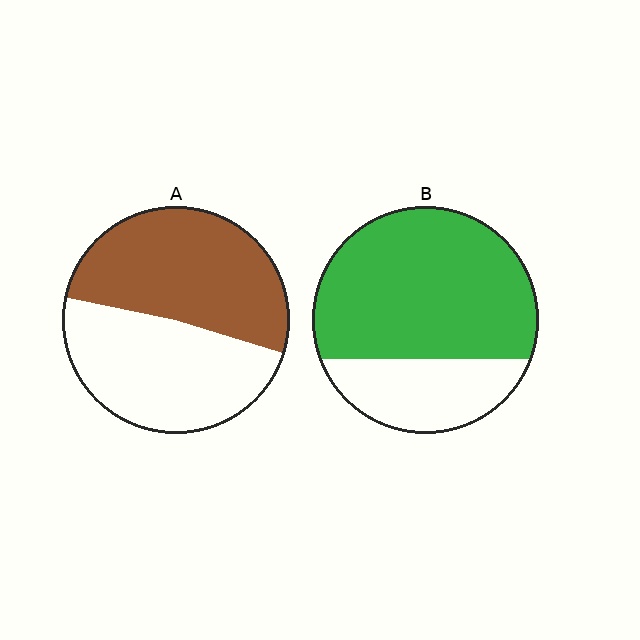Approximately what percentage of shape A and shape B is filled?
A is approximately 50% and B is approximately 70%.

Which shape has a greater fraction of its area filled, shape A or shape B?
Shape B.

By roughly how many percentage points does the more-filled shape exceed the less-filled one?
By roughly 20 percentage points (B over A).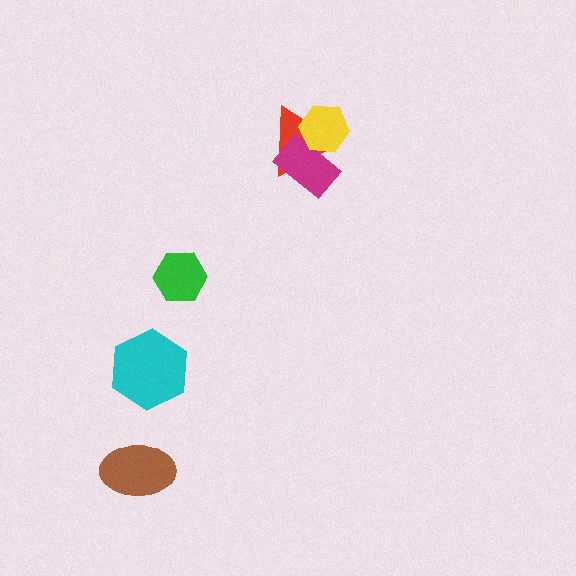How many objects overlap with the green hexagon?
0 objects overlap with the green hexagon.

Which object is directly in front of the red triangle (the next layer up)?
The magenta rectangle is directly in front of the red triangle.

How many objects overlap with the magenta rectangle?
2 objects overlap with the magenta rectangle.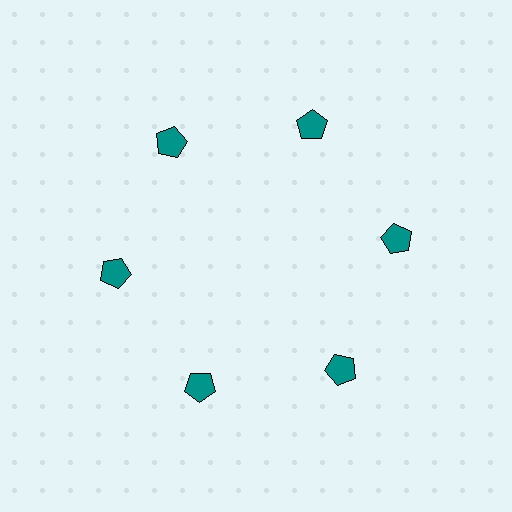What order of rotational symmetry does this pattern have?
This pattern has 6-fold rotational symmetry.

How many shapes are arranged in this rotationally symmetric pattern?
There are 6 shapes, arranged in 6 groups of 1.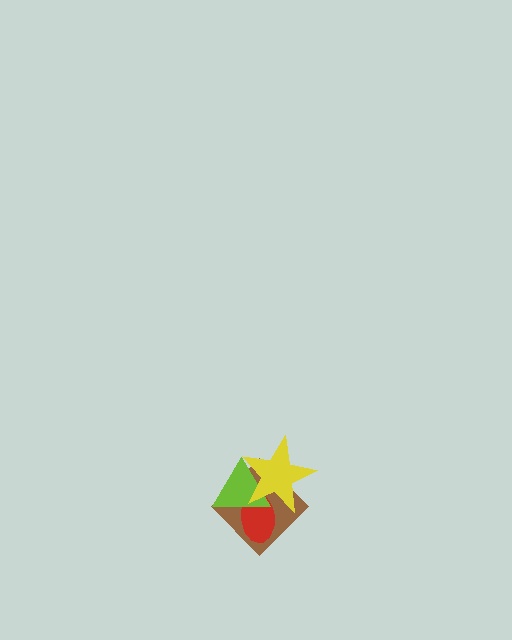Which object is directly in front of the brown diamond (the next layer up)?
The red ellipse is directly in front of the brown diamond.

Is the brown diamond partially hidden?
Yes, it is partially covered by another shape.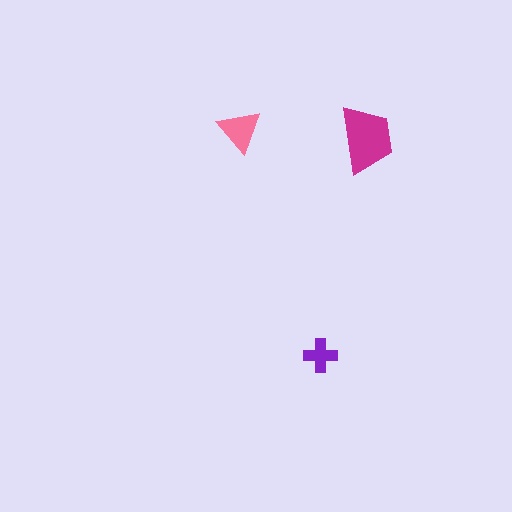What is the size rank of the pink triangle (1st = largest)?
2nd.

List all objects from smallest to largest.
The purple cross, the pink triangle, the magenta trapezoid.